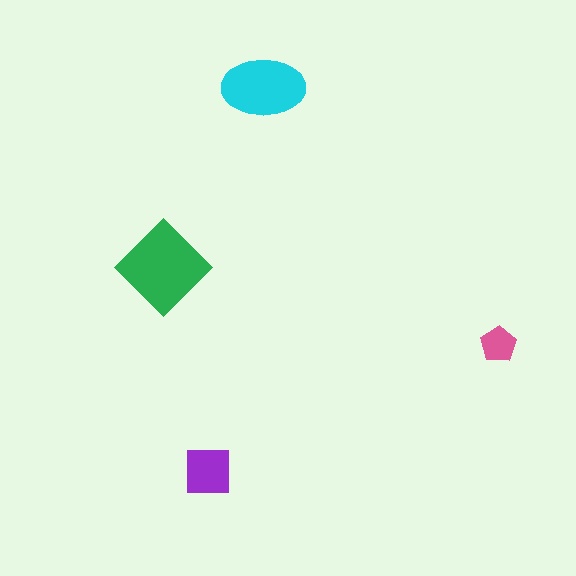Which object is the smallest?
The pink pentagon.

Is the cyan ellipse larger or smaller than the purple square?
Larger.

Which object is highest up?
The cyan ellipse is topmost.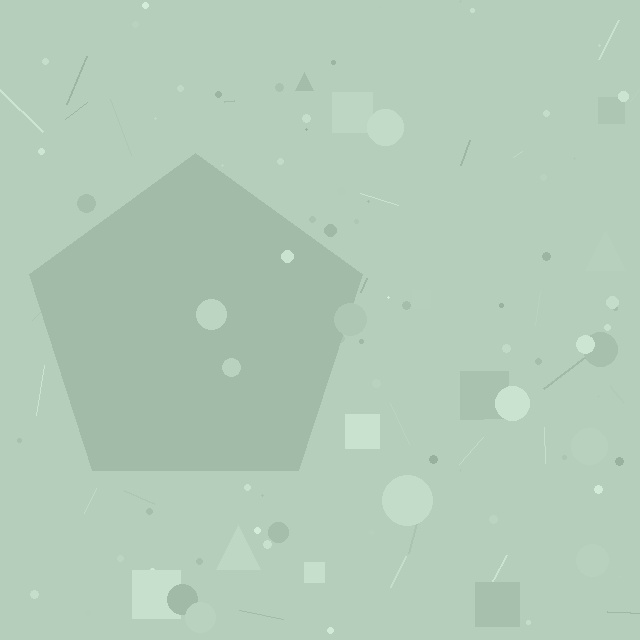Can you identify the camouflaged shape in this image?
The camouflaged shape is a pentagon.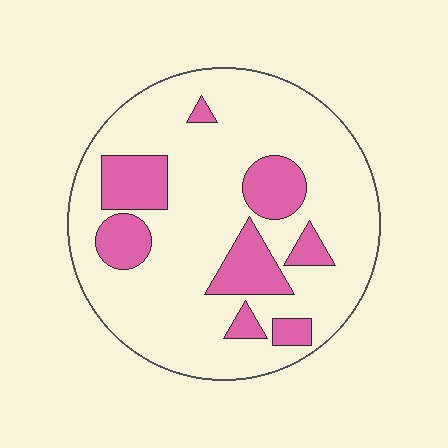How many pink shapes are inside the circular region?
8.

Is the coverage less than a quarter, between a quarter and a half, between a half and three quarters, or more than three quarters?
Less than a quarter.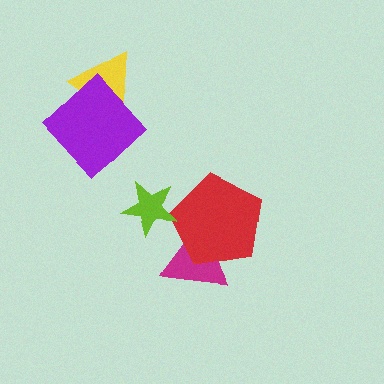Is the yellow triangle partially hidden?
Yes, it is partially covered by another shape.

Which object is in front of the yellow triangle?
The purple diamond is in front of the yellow triangle.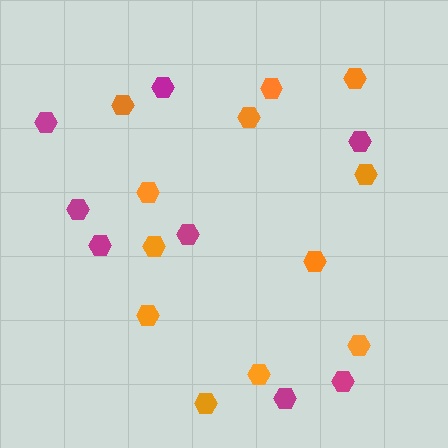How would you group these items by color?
There are 2 groups: one group of magenta hexagons (8) and one group of orange hexagons (12).